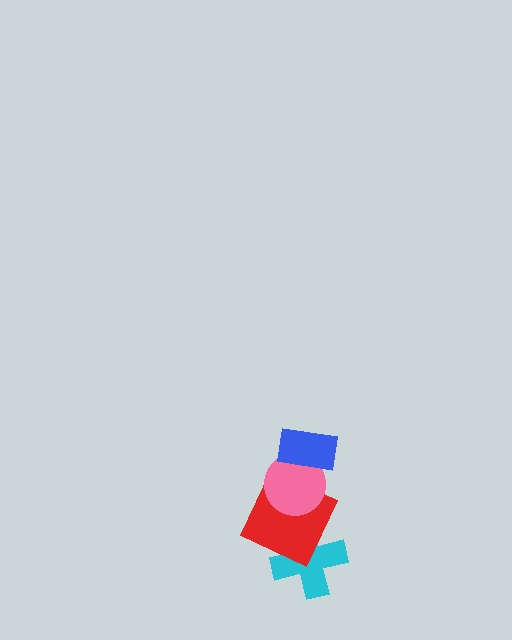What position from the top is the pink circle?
The pink circle is 2nd from the top.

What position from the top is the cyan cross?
The cyan cross is 4th from the top.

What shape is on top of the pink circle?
The blue rectangle is on top of the pink circle.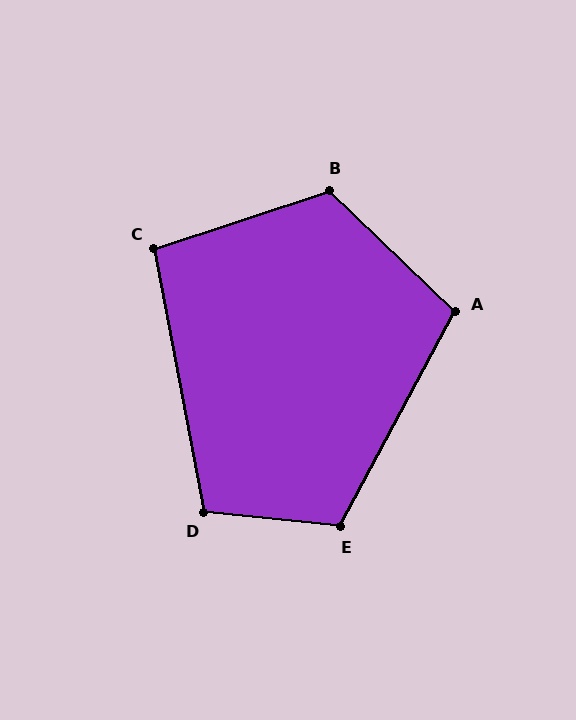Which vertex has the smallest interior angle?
C, at approximately 98 degrees.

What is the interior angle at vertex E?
Approximately 112 degrees (obtuse).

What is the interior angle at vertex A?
Approximately 106 degrees (obtuse).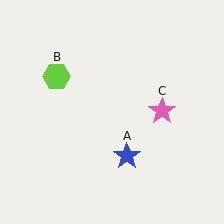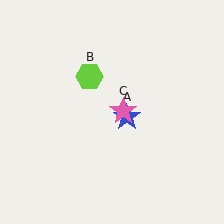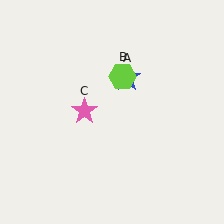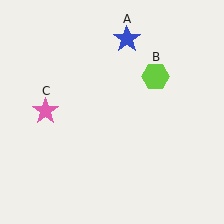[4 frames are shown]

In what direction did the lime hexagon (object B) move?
The lime hexagon (object B) moved right.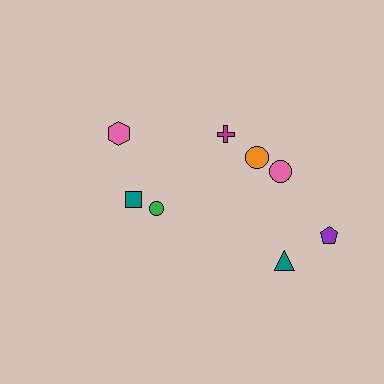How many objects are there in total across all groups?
There are 9 objects.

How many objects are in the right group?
There are 6 objects.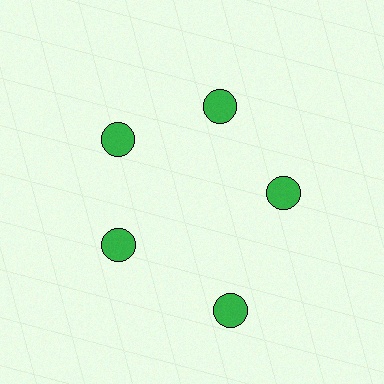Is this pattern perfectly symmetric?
No. The 5 green circles are arranged in a ring, but one element near the 5 o'clock position is pushed outward from the center, breaking the 5-fold rotational symmetry.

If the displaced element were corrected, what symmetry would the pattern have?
It would have 5-fold rotational symmetry — the pattern would map onto itself every 72 degrees.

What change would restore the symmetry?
The symmetry would be restored by moving it inward, back onto the ring so that all 5 circles sit at equal angles and equal distance from the center.